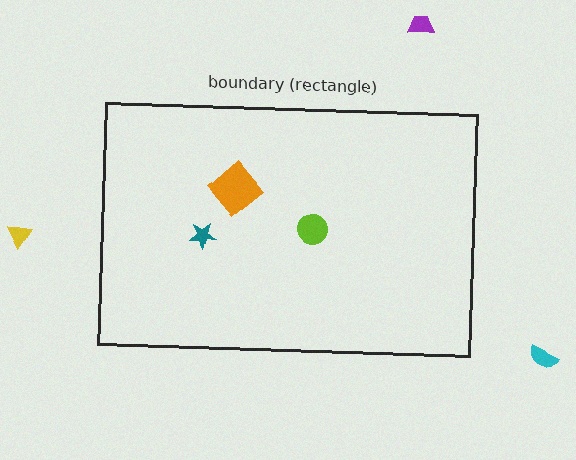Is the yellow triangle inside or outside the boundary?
Outside.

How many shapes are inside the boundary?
3 inside, 3 outside.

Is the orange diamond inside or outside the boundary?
Inside.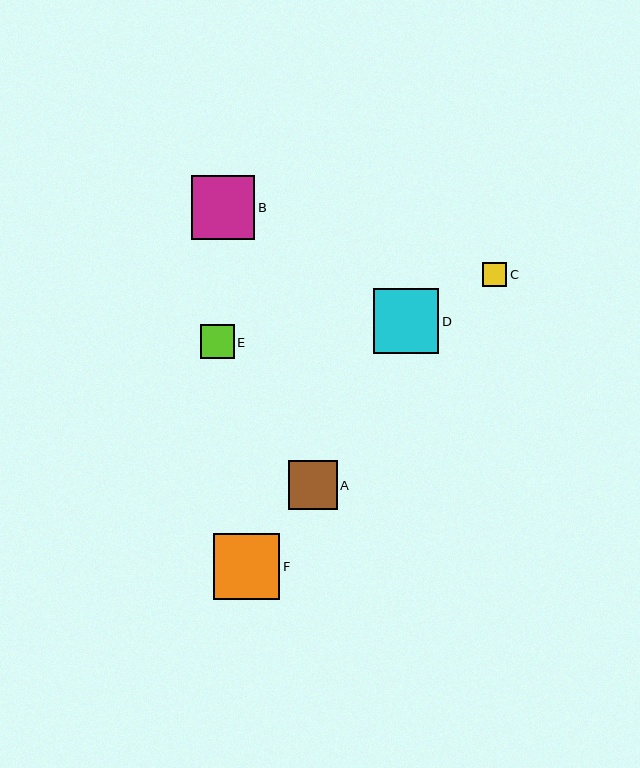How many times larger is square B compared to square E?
Square B is approximately 1.9 times the size of square E.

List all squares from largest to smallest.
From largest to smallest: F, D, B, A, E, C.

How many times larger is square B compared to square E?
Square B is approximately 1.9 times the size of square E.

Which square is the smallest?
Square C is the smallest with a size of approximately 24 pixels.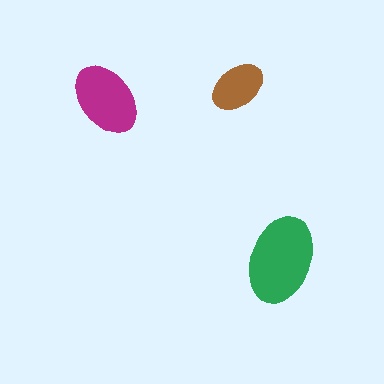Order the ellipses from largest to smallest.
the green one, the magenta one, the brown one.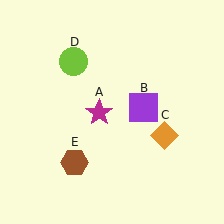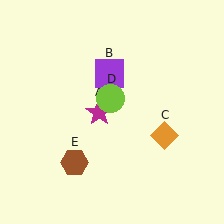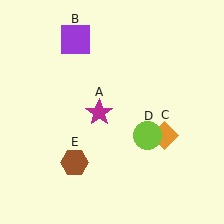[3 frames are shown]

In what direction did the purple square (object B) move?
The purple square (object B) moved up and to the left.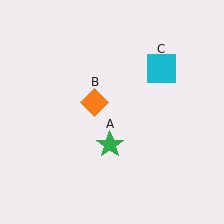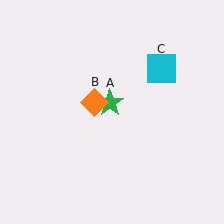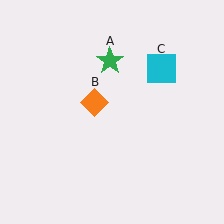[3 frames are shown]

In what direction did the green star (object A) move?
The green star (object A) moved up.